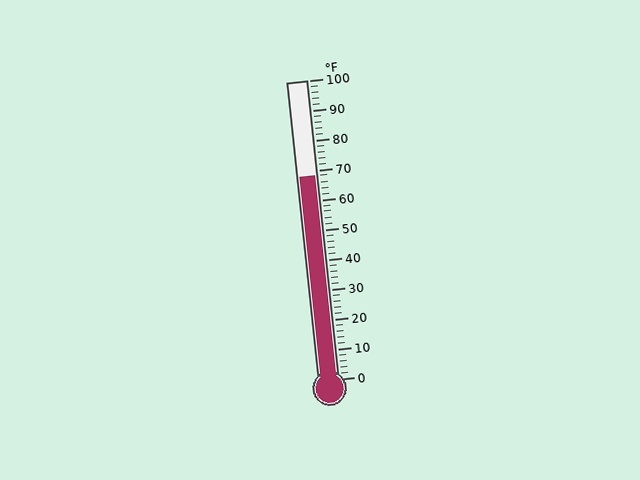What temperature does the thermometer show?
The thermometer shows approximately 68°F.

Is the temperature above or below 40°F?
The temperature is above 40°F.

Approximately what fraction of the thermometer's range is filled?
The thermometer is filled to approximately 70% of its range.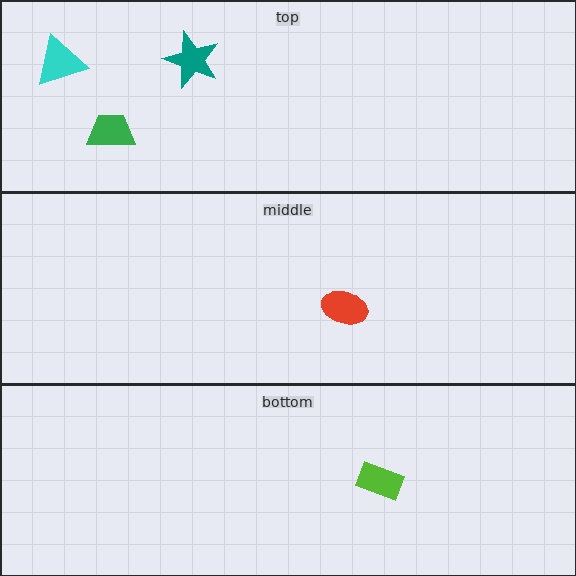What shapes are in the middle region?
The red ellipse.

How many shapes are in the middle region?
1.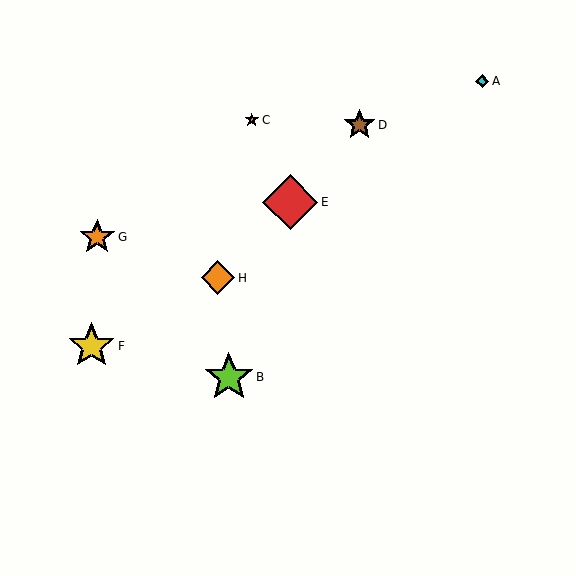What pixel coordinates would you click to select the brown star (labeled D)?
Click at (360, 125) to select the brown star D.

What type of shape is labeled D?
Shape D is a brown star.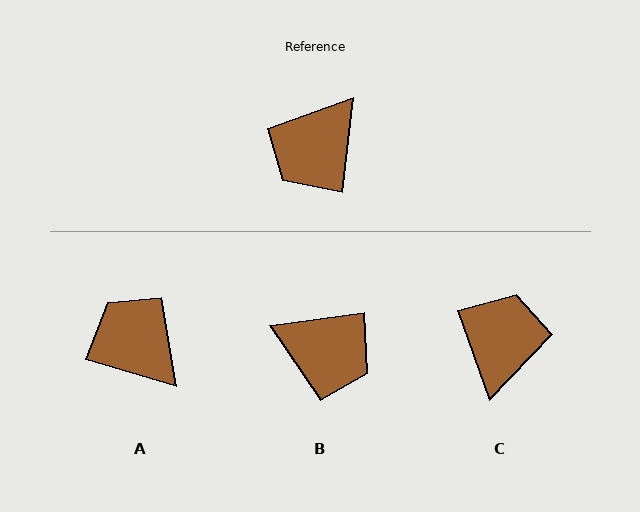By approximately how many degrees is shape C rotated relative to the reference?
Approximately 154 degrees clockwise.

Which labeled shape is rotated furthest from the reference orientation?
C, about 154 degrees away.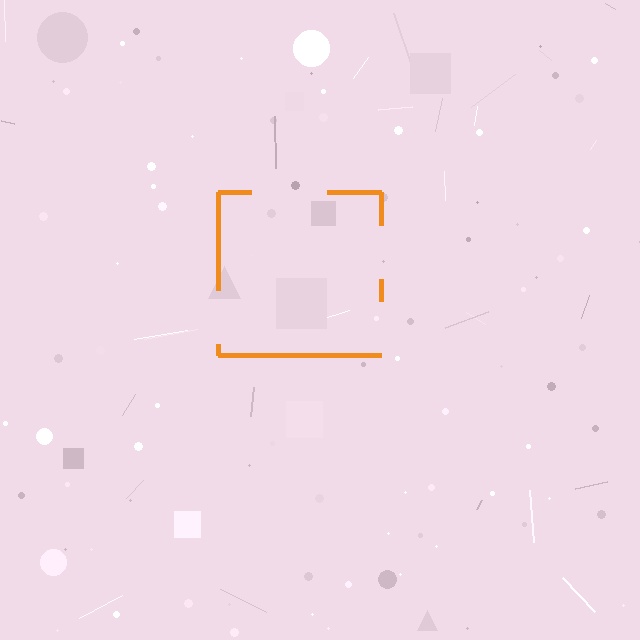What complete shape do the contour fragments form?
The contour fragments form a square.